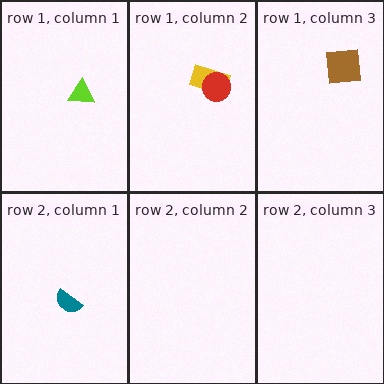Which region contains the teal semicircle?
The row 2, column 1 region.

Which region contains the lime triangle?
The row 1, column 1 region.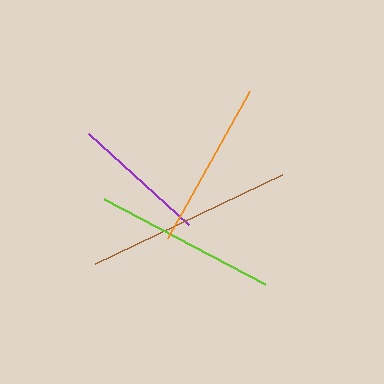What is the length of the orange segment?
The orange segment is approximately 169 pixels long.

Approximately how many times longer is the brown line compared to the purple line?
The brown line is approximately 1.5 times the length of the purple line.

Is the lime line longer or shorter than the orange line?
The lime line is longer than the orange line.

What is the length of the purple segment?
The purple segment is approximately 136 pixels long.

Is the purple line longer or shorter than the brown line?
The brown line is longer than the purple line.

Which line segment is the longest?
The brown line is the longest at approximately 207 pixels.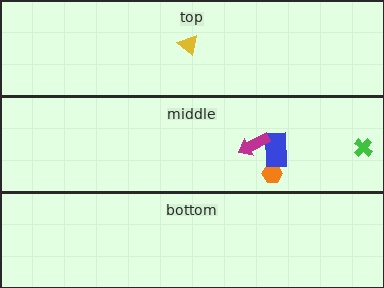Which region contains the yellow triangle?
The top region.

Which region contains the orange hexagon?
The middle region.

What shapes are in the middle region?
The orange hexagon, the blue rectangle, the green cross, the magenta arrow.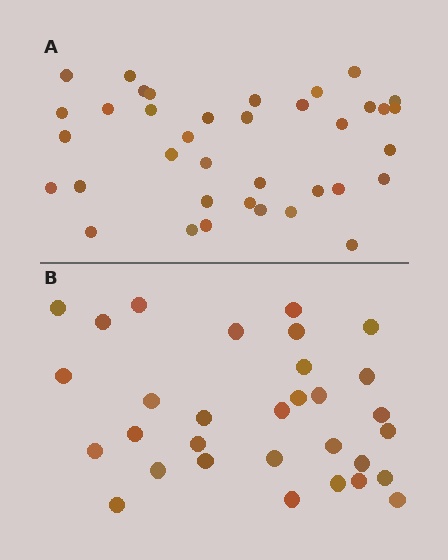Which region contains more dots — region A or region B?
Region A (the top region) has more dots.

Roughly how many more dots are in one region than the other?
Region A has about 6 more dots than region B.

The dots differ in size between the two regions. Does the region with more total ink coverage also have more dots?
No. Region B has more total ink coverage because its dots are larger, but region A actually contains more individual dots. Total area can be misleading — the number of items is what matters here.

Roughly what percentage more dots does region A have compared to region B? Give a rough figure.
About 20% more.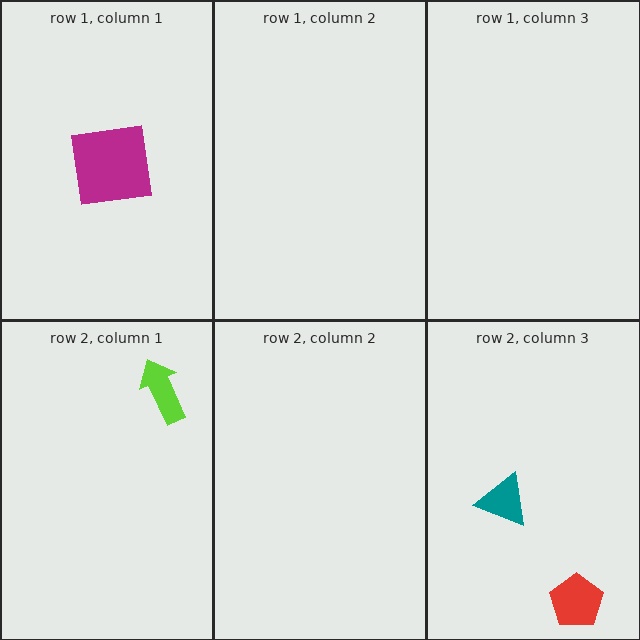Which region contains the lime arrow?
The row 2, column 1 region.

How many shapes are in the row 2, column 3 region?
2.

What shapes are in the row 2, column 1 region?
The lime arrow.